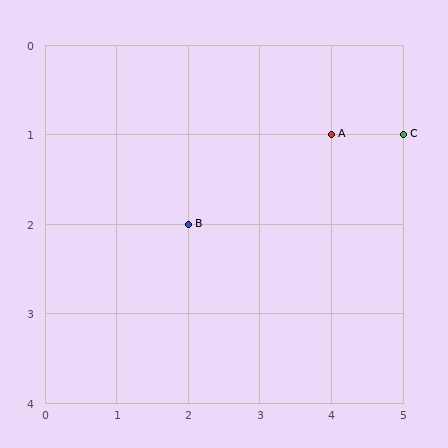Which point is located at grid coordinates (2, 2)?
Point B is at (2, 2).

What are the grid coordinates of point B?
Point B is at grid coordinates (2, 2).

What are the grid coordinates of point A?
Point A is at grid coordinates (4, 1).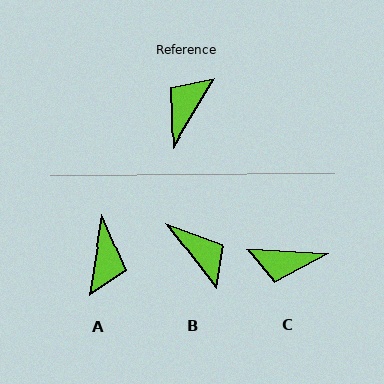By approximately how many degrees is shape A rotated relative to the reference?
Approximately 158 degrees clockwise.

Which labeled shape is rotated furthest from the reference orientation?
A, about 158 degrees away.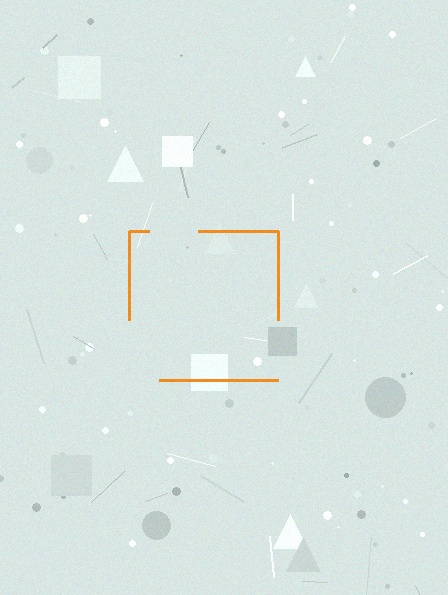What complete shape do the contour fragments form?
The contour fragments form a square.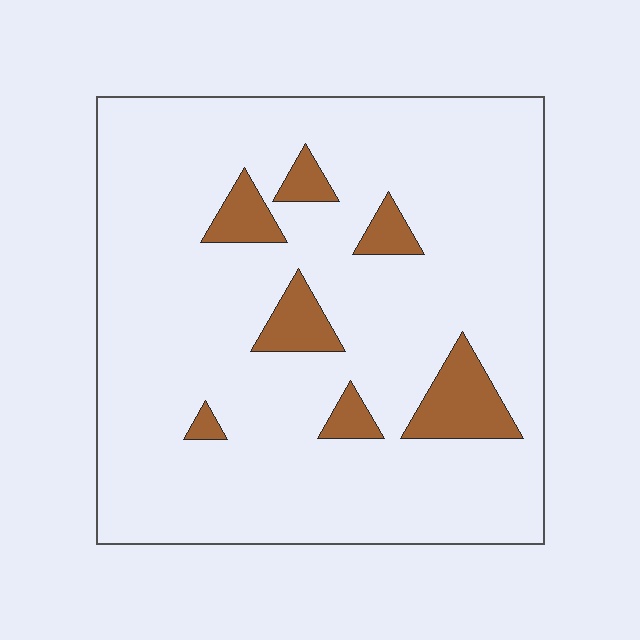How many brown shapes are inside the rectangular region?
7.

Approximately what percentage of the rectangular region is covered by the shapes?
Approximately 10%.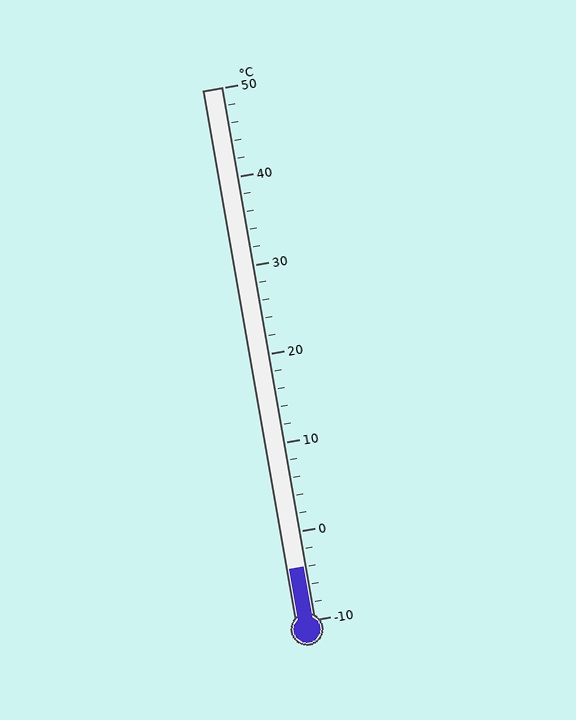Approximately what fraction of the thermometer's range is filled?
The thermometer is filled to approximately 10% of its range.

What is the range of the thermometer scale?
The thermometer scale ranges from -10°C to 50°C.